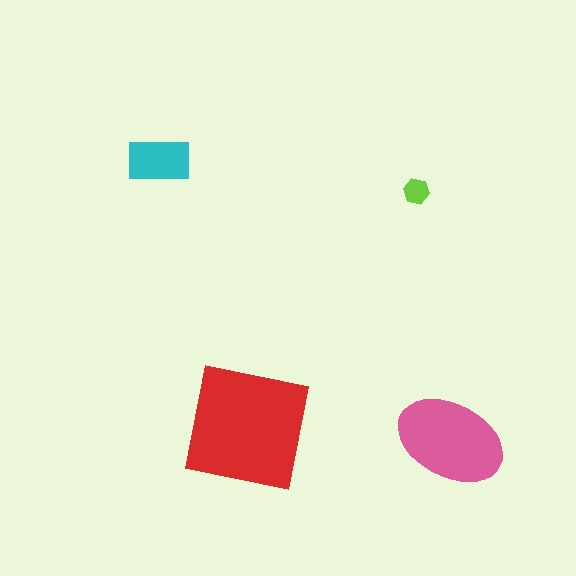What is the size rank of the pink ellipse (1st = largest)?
2nd.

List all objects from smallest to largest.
The lime hexagon, the cyan rectangle, the pink ellipse, the red square.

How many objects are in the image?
There are 4 objects in the image.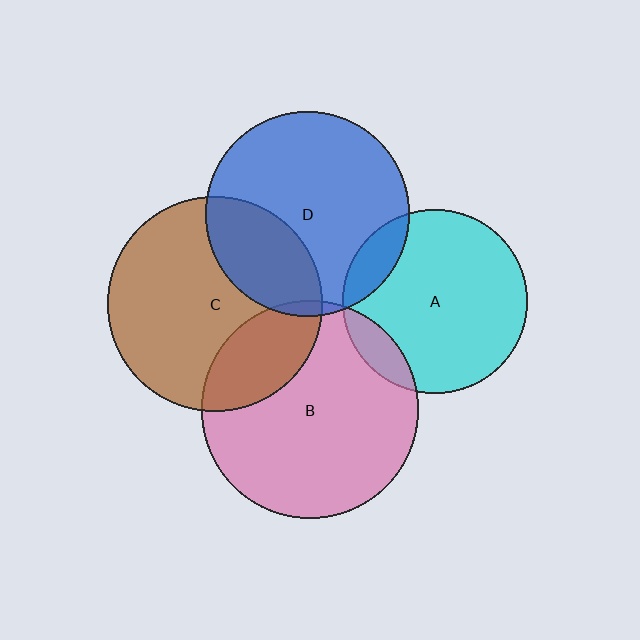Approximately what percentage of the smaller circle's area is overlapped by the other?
Approximately 5%.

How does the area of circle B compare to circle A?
Approximately 1.4 times.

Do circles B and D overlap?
Yes.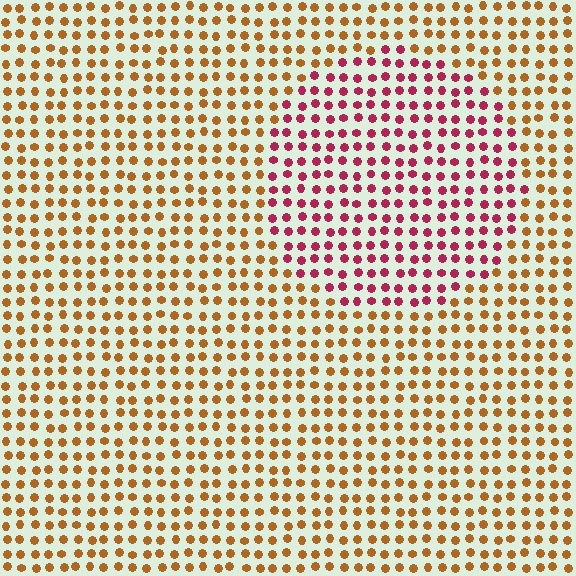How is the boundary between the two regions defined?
The boundary is defined purely by a slight shift in hue (about 51 degrees). Spacing, size, and orientation are identical on both sides.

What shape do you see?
I see a circle.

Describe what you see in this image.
The image is filled with small brown elements in a uniform arrangement. A circle-shaped region is visible where the elements are tinted to a slightly different hue, forming a subtle color boundary.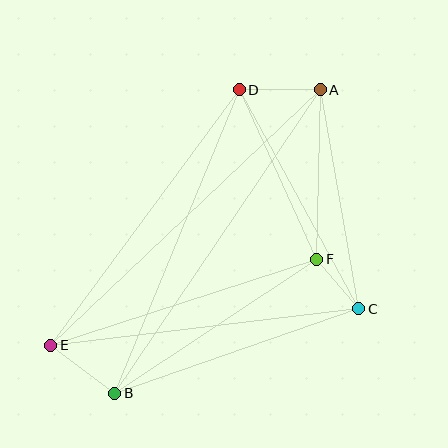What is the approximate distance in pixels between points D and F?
The distance between D and F is approximately 187 pixels.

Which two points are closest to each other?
Points C and F are closest to each other.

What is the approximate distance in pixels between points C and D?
The distance between C and D is approximately 249 pixels.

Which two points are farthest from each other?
Points A and E are farthest from each other.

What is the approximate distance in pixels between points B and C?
The distance between B and C is approximately 258 pixels.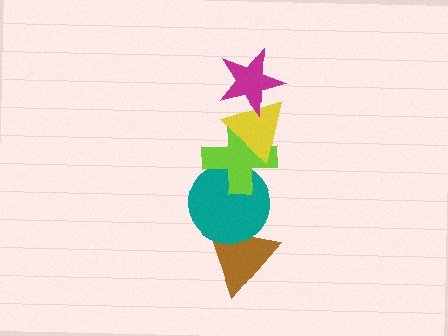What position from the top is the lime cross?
The lime cross is 3rd from the top.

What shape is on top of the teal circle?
The lime cross is on top of the teal circle.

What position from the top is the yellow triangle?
The yellow triangle is 2nd from the top.